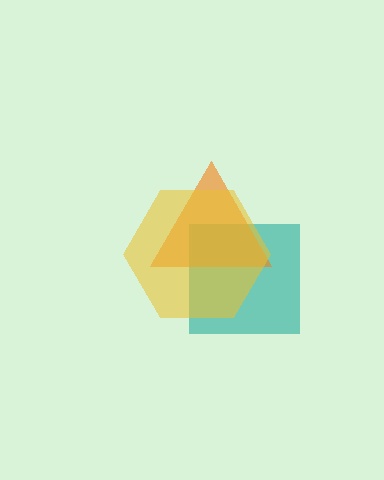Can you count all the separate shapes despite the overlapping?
Yes, there are 3 separate shapes.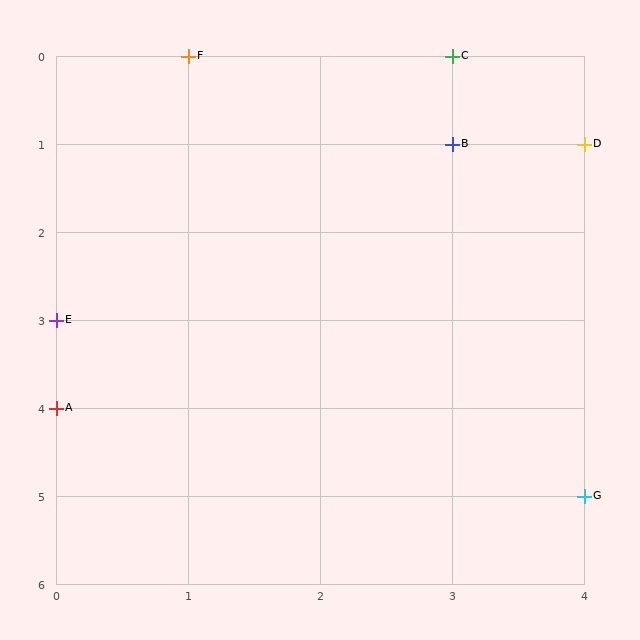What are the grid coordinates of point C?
Point C is at grid coordinates (3, 0).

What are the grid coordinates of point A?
Point A is at grid coordinates (0, 4).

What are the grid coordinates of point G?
Point G is at grid coordinates (4, 5).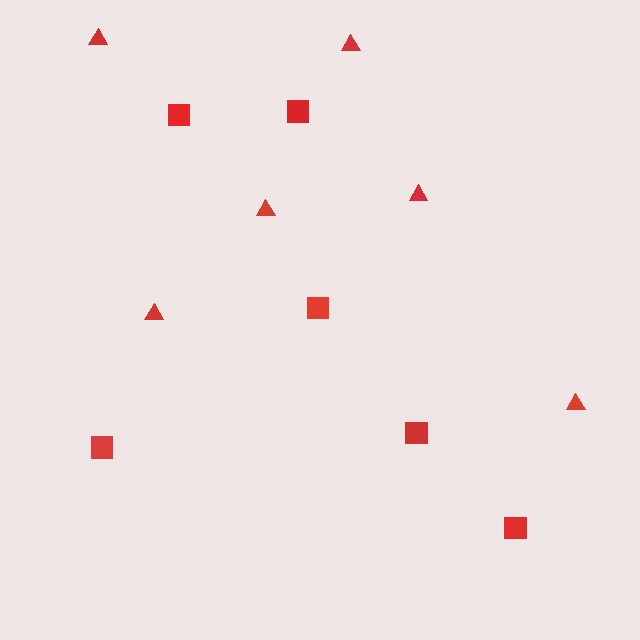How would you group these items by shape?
There are 2 groups: one group of squares (6) and one group of triangles (6).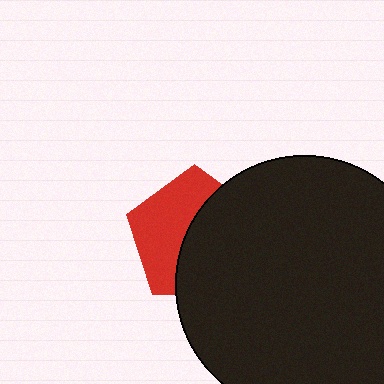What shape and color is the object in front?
The object in front is a black circle.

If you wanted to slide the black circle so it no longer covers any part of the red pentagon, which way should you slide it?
Slide it right — that is the most direct way to separate the two shapes.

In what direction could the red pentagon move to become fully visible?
The red pentagon could move left. That would shift it out from behind the black circle entirely.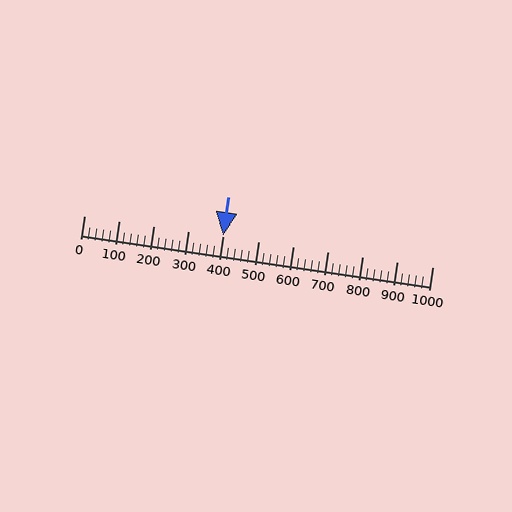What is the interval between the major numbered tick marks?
The major tick marks are spaced 100 units apart.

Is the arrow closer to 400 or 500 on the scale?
The arrow is closer to 400.